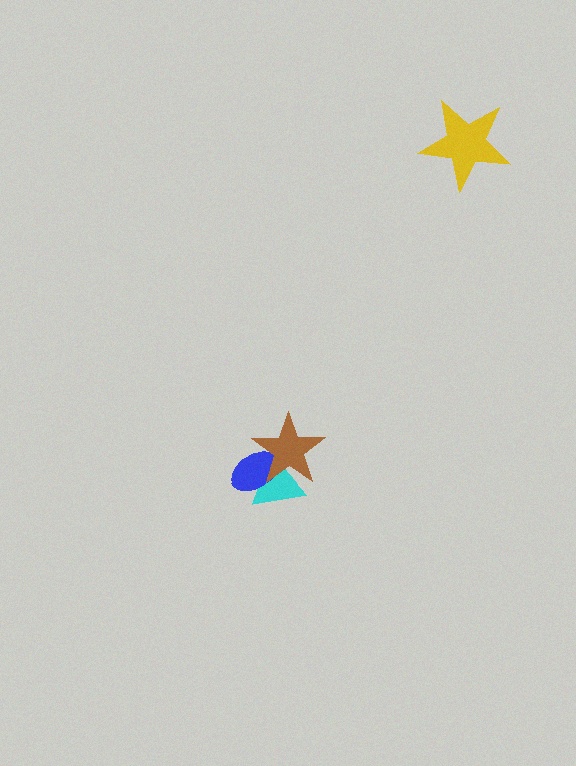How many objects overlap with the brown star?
2 objects overlap with the brown star.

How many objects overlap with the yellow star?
0 objects overlap with the yellow star.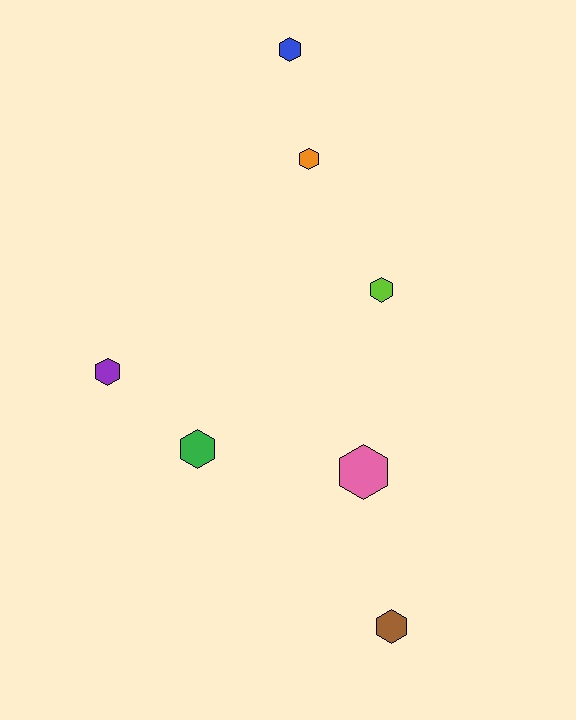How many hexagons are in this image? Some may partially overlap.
There are 7 hexagons.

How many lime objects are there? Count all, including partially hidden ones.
There is 1 lime object.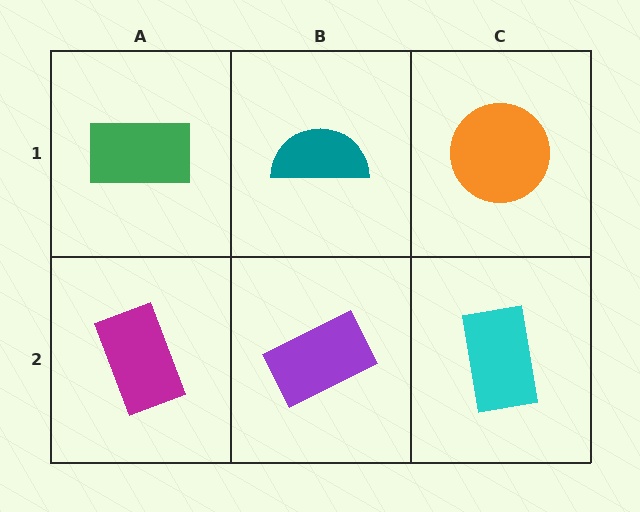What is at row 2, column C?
A cyan rectangle.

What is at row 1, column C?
An orange circle.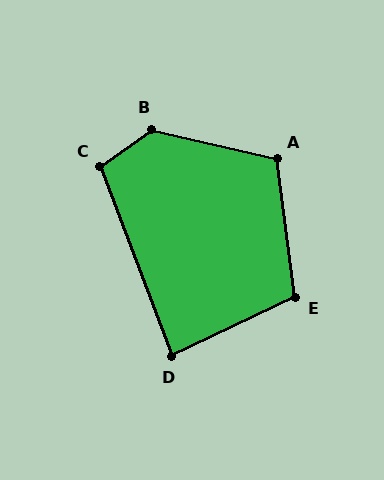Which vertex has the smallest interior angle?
D, at approximately 85 degrees.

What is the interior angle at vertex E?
Approximately 108 degrees (obtuse).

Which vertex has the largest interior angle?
B, at approximately 131 degrees.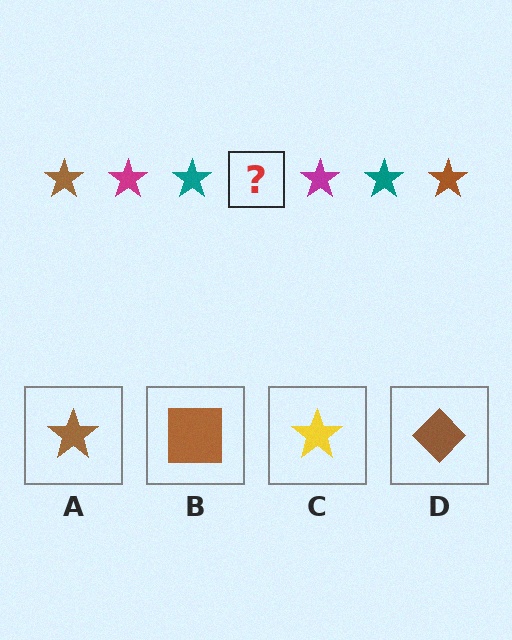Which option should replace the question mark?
Option A.